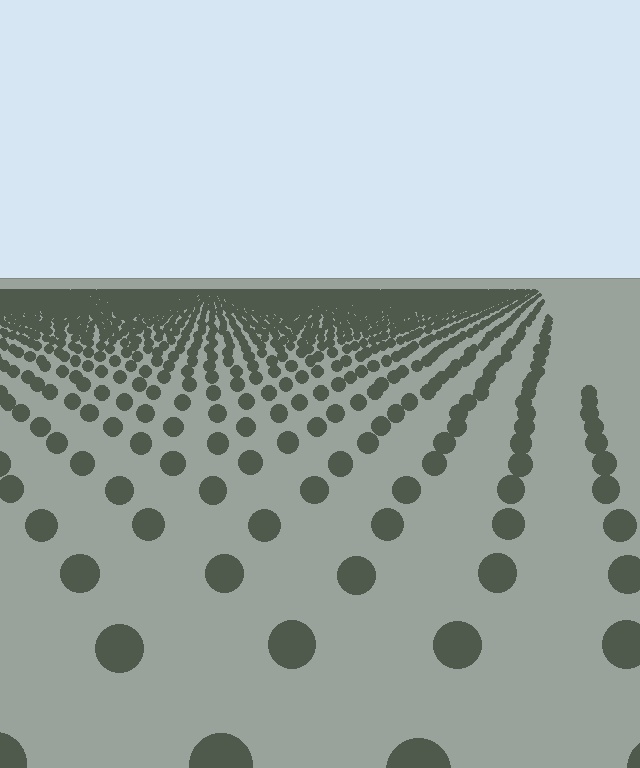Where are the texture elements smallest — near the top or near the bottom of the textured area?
Near the top.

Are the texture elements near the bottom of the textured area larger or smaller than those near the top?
Larger. Near the bottom, elements are closer to the viewer and appear at a bigger on-screen size.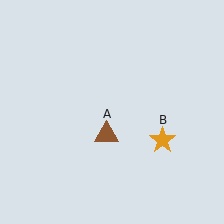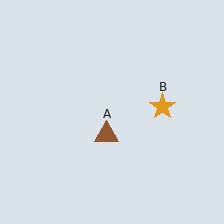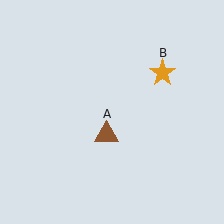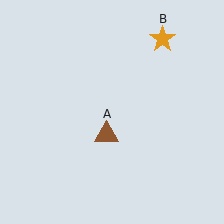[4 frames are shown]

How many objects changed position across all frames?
1 object changed position: orange star (object B).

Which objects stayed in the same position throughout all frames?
Brown triangle (object A) remained stationary.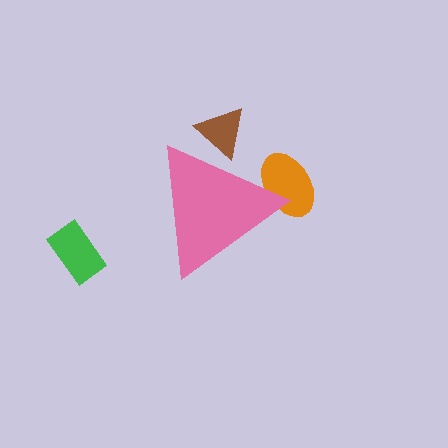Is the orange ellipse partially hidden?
Yes, the orange ellipse is partially hidden behind the pink triangle.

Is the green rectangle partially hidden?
No, the green rectangle is fully visible.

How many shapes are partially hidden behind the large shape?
2 shapes are partially hidden.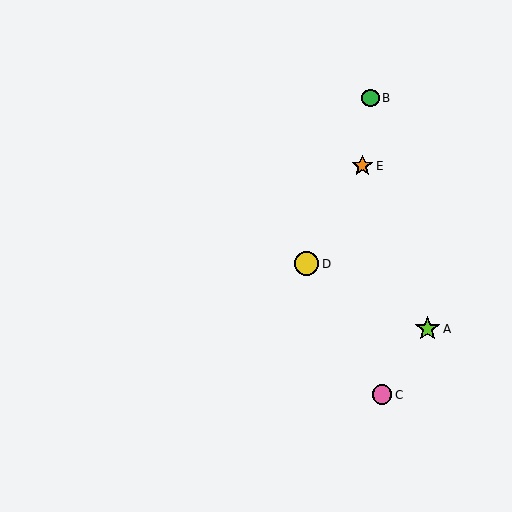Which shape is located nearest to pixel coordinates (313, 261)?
The yellow circle (labeled D) at (307, 264) is nearest to that location.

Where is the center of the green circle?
The center of the green circle is at (371, 98).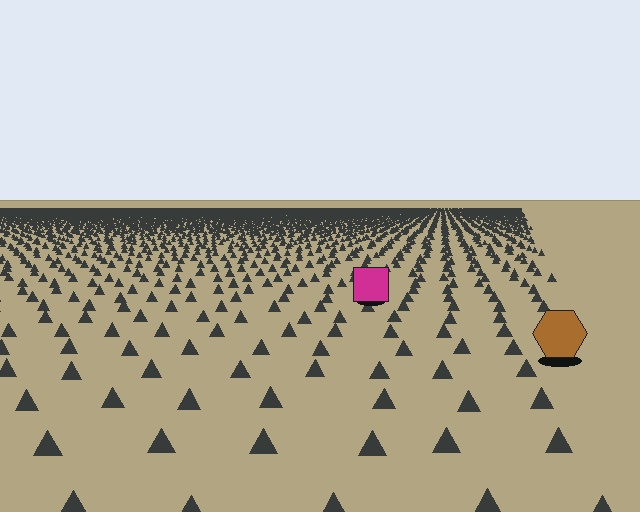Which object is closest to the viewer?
The brown hexagon is closest. The texture marks near it are larger and more spread out.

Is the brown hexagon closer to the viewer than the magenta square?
Yes. The brown hexagon is closer — you can tell from the texture gradient: the ground texture is coarser near it.